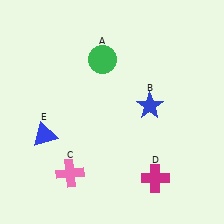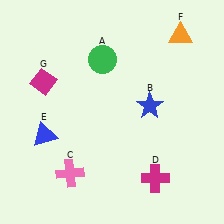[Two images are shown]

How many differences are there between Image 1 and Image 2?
There are 2 differences between the two images.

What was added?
An orange triangle (F), a magenta diamond (G) were added in Image 2.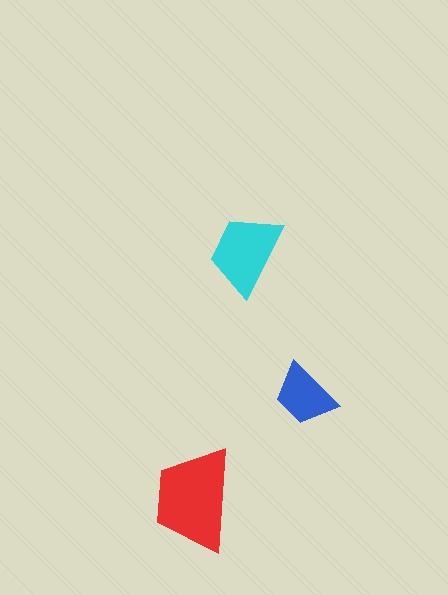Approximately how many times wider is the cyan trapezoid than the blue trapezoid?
About 1.5 times wider.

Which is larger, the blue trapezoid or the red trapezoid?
The red one.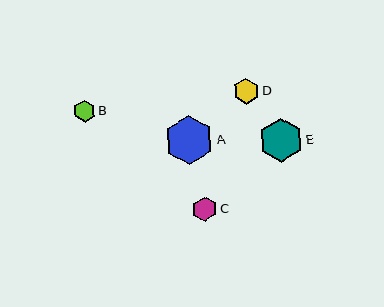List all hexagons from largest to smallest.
From largest to smallest: A, E, D, C, B.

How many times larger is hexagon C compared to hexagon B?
Hexagon C is approximately 1.1 times the size of hexagon B.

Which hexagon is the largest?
Hexagon A is the largest with a size of approximately 49 pixels.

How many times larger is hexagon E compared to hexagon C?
Hexagon E is approximately 1.8 times the size of hexagon C.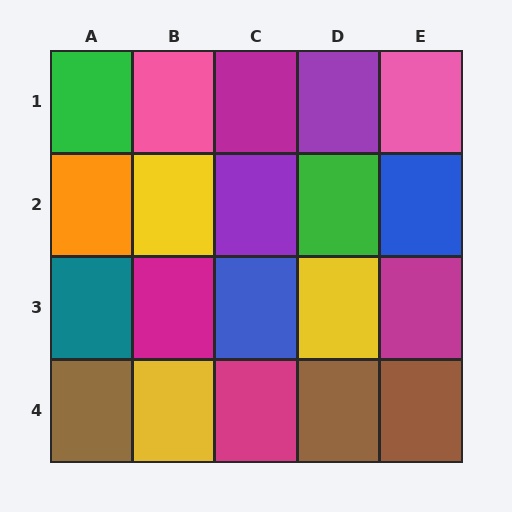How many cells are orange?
1 cell is orange.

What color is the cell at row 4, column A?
Brown.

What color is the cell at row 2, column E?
Blue.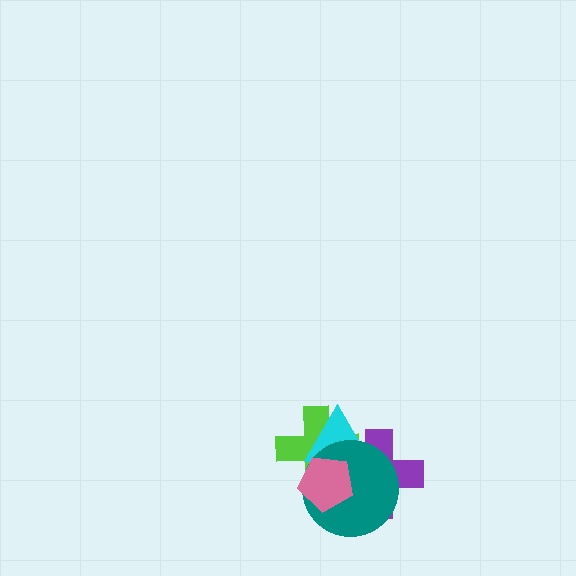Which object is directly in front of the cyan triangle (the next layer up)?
The purple cross is directly in front of the cyan triangle.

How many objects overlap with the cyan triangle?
4 objects overlap with the cyan triangle.